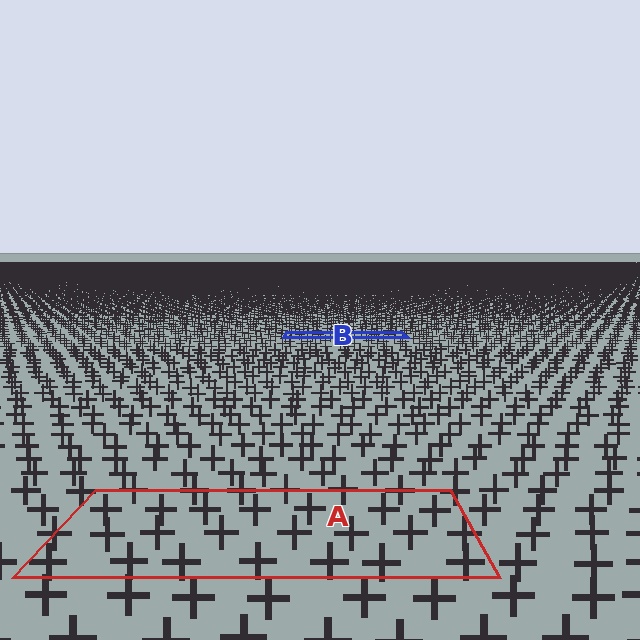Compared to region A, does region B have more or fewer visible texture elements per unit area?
Region B has more texture elements per unit area — they are packed more densely because it is farther away.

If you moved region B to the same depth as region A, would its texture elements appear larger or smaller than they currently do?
They would appear larger. At a closer depth, the same texture elements are projected at a bigger on-screen size.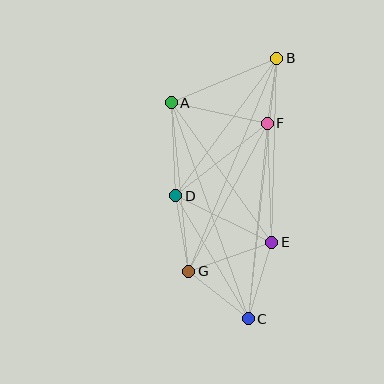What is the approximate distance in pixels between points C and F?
The distance between C and F is approximately 196 pixels.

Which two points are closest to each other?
Points B and F are closest to each other.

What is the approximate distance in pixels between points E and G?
The distance between E and G is approximately 88 pixels.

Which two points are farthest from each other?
Points B and C are farthest from each other.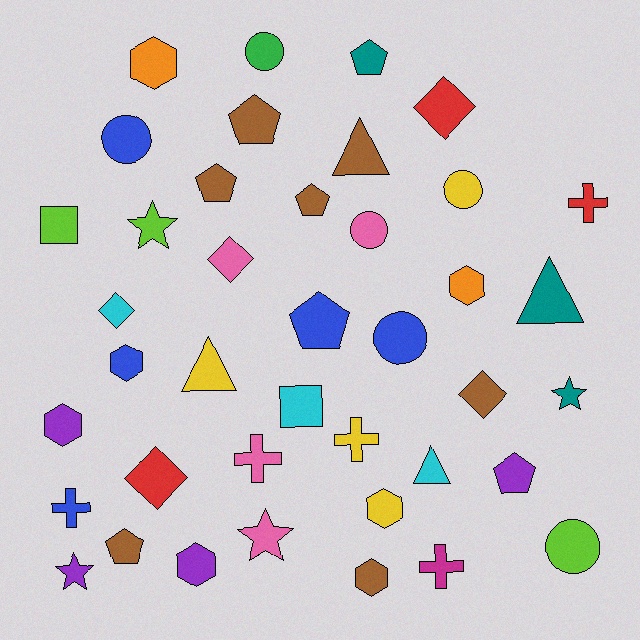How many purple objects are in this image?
There are 4 purple objects.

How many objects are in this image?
There are 40 objects.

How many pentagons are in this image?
There are 7 pentagons.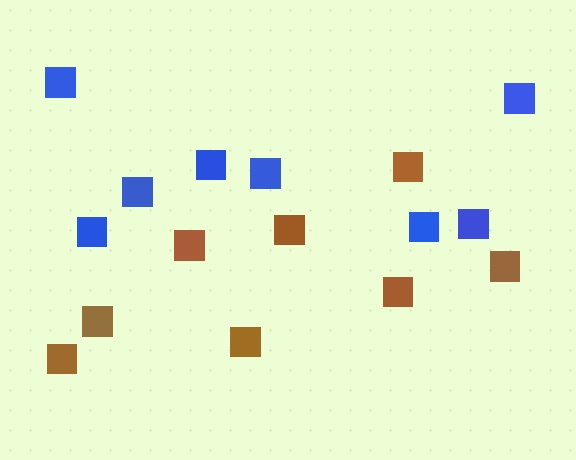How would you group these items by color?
There are 2 groups: one group of blue squares (8) and one group of brown squares (8).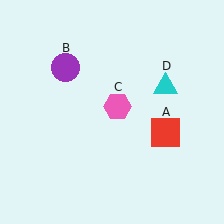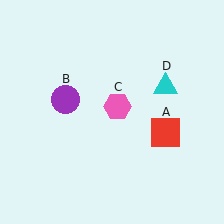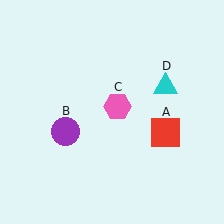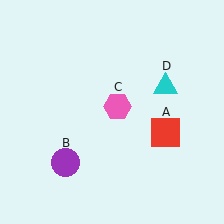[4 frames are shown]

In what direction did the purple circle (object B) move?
The purple circle (object B) moved down.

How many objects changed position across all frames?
1 object changed position: purple circle (object B).